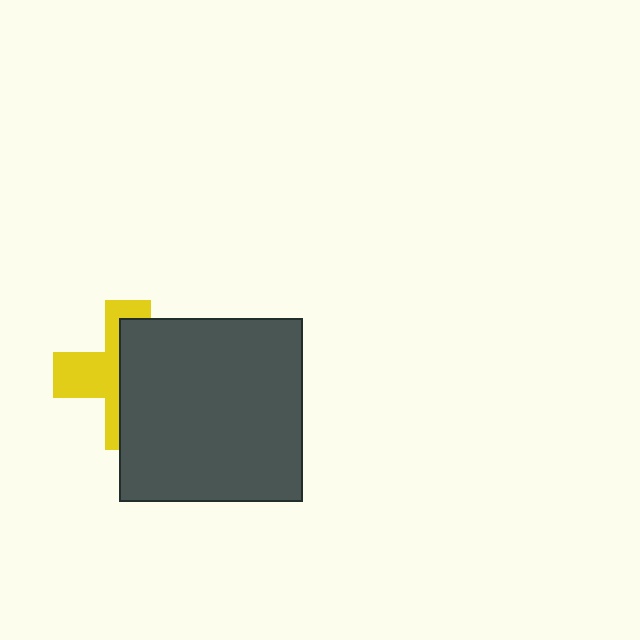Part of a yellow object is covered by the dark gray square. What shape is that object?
It is a cross.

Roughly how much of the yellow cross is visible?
A small part of it is visible (roughly 43%).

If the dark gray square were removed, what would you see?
You would see the complete yellow cross.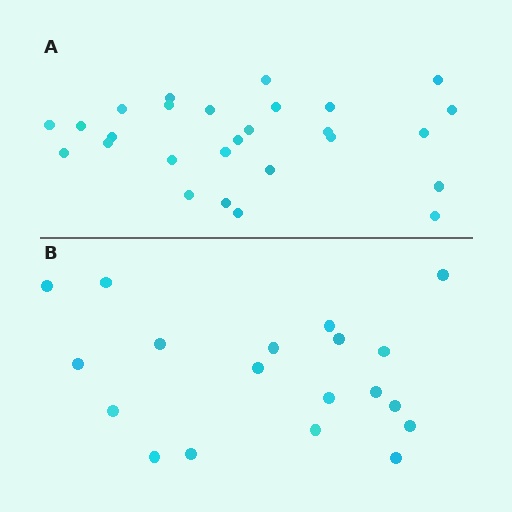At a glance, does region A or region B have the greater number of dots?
Region A (the top region) has more dots.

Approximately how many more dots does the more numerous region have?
Region A has roughly 8 or so more dots than region B.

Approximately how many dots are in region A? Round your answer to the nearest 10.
About 30 dots. (The exact count is 27, which rounds to 30.)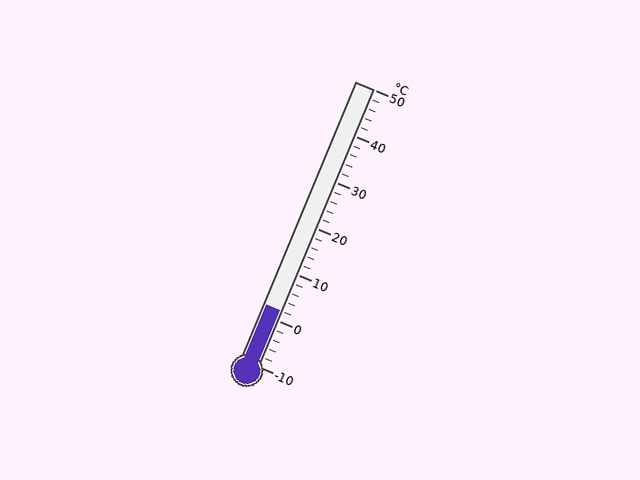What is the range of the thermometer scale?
The thermometer scale ranges from -10°C to 50°C.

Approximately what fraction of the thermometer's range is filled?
The thermometer is filled to approximately 20% of its range.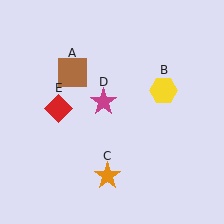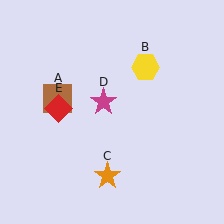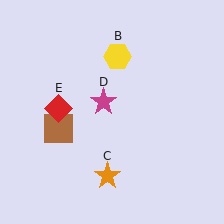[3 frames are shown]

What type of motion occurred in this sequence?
The brown square (object A), yellow hexagon (object B) rotated counterclockwise around the center of the scene.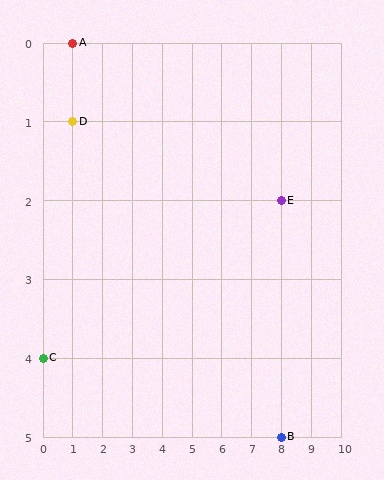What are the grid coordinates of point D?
Point D is at grid coordinates (1, 1).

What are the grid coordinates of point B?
Point B is at grid coordinates (8, 5).